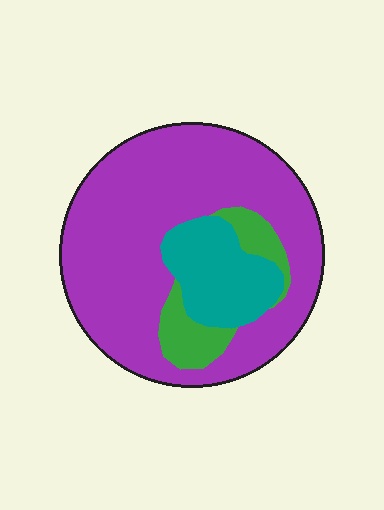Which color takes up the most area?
Purple, at roughly 75%.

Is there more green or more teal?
Teal.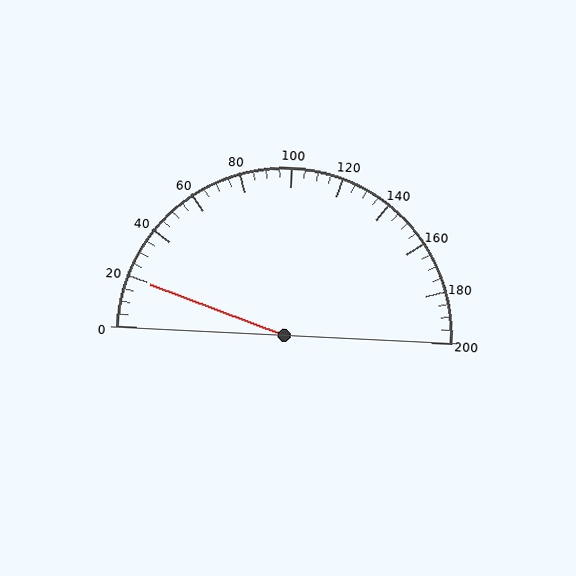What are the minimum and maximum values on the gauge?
The gauge ranges from 0 to 200.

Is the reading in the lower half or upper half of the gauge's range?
The reading is in the lower half of the range (0 to 200).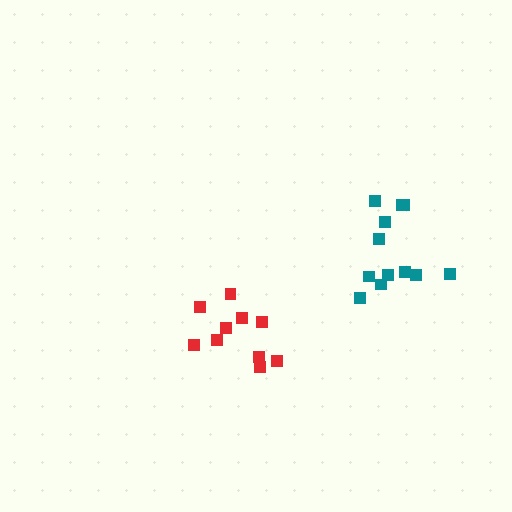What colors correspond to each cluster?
The clusters are colored: teal, red.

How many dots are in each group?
Group 1: 12 dots, Group 2: 10 dots (22 total).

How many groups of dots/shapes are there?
There are 2 groups.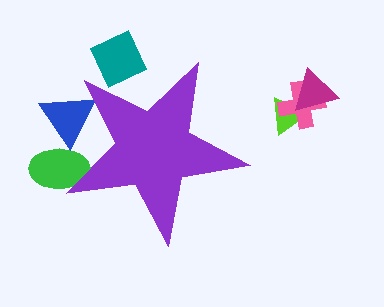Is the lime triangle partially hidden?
No, the lime triangle is fully visible.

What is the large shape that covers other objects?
A purple star.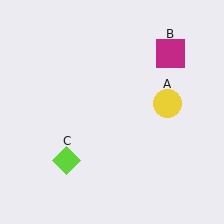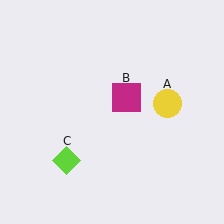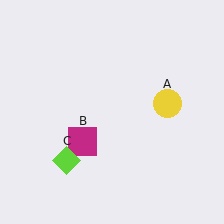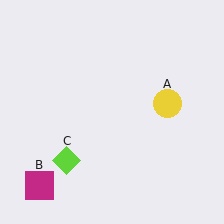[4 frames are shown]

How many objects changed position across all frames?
1 object changed position: magenta square (object B).